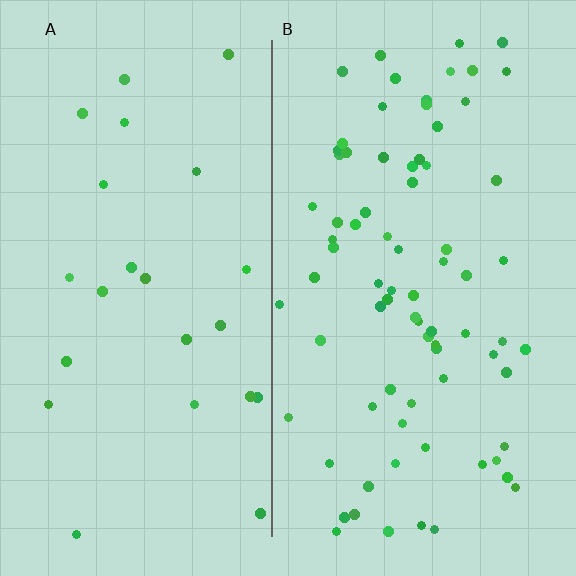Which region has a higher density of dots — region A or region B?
B (the right).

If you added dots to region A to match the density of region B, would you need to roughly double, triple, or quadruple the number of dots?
Approximately triple.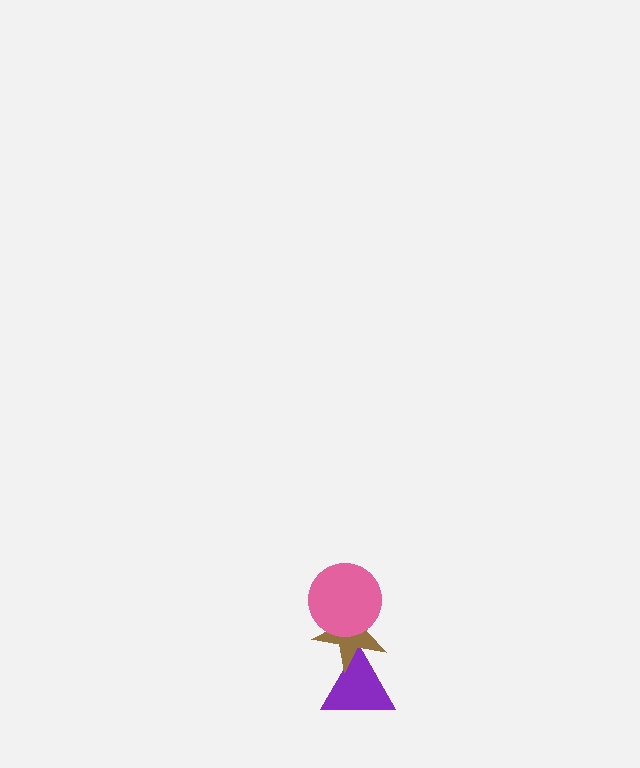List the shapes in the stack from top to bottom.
From top to bottom: the pink circle, the brown star, the purple triangle.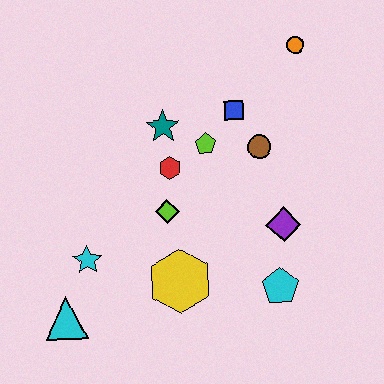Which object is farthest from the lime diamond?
The orange circle is farthest from the lime diamond.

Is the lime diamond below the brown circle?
Yes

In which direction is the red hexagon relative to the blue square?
The red hexagon is to the left of the blue square.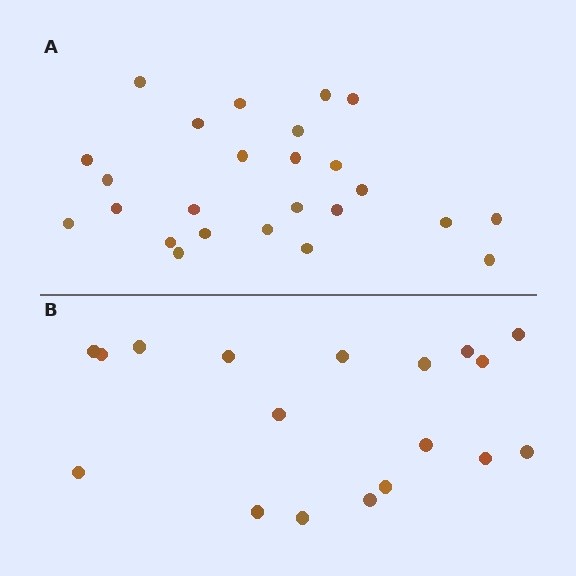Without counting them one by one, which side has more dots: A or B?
Region A (the top region) has more dots.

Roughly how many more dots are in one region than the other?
Region A has roughly 8 or so more dots than region B.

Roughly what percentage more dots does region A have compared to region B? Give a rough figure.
About 40% more.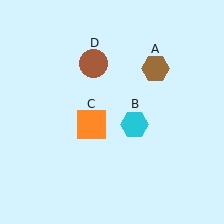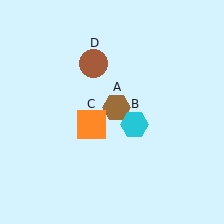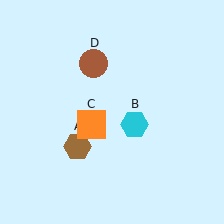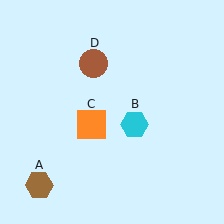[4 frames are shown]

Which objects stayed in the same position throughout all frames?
Cyan hexagon (object B) and orange square (object C) and brown circle (object D) remained stationary.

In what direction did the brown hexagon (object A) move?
The brown hexagon (object A) moved down and to the left.